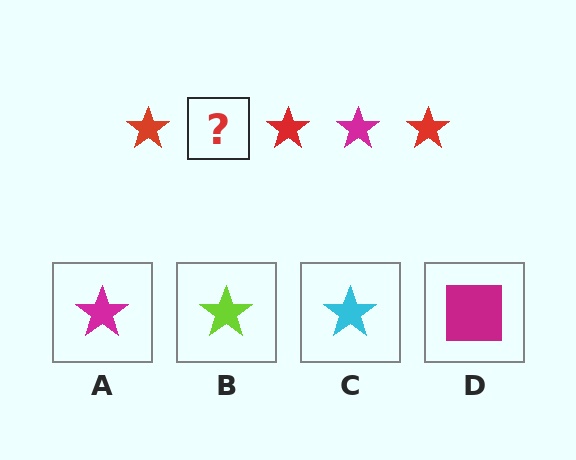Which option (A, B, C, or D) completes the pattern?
A.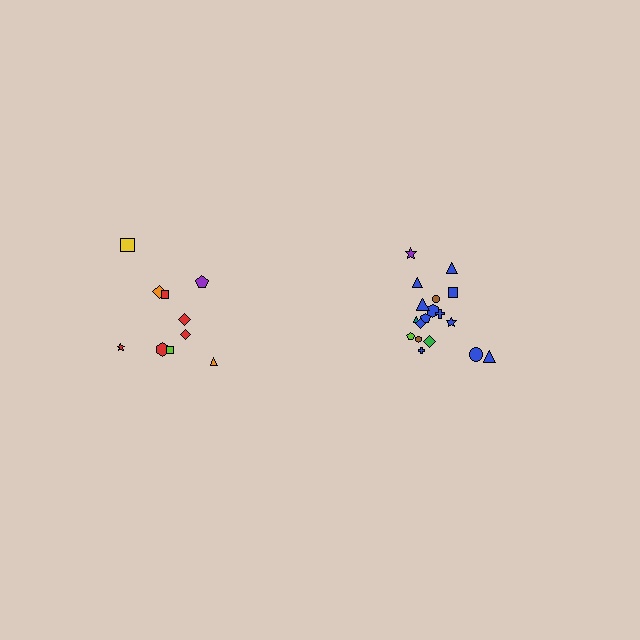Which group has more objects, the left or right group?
The right group.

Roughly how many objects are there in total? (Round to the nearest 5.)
Roughly 30 objects in total.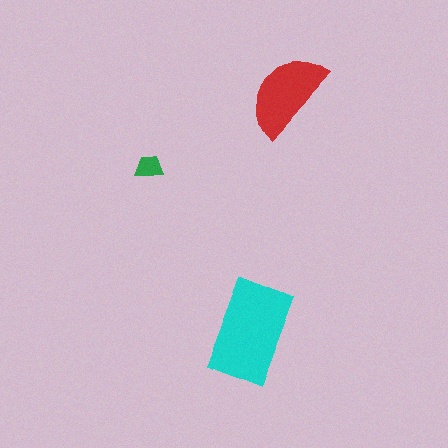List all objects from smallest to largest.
The green trapezoid, the red semicircle, the cyan rectangle.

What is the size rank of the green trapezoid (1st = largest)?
3rd.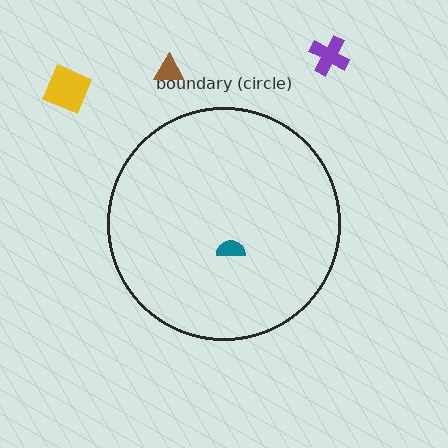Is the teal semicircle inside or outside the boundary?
Inside.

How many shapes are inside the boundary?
1 inside, 3 outside.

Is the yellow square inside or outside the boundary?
Outside.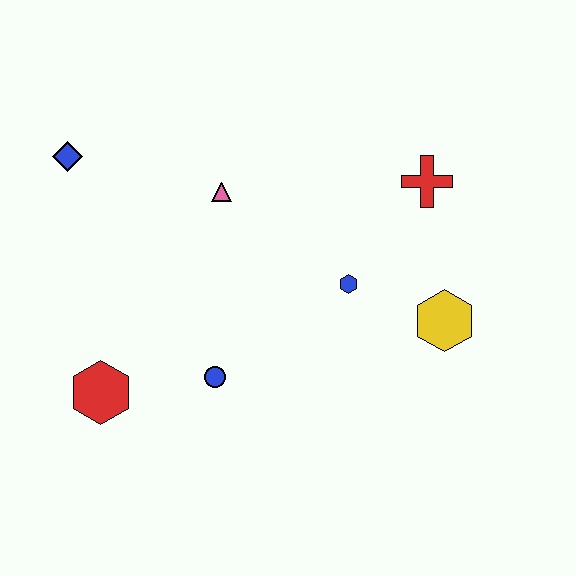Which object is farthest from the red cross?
The red hexagon is farthest from the red cross.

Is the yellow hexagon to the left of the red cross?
No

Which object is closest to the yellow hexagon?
The blue hexagon is closest to the yellow hexagon.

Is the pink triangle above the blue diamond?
No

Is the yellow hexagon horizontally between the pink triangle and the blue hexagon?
No